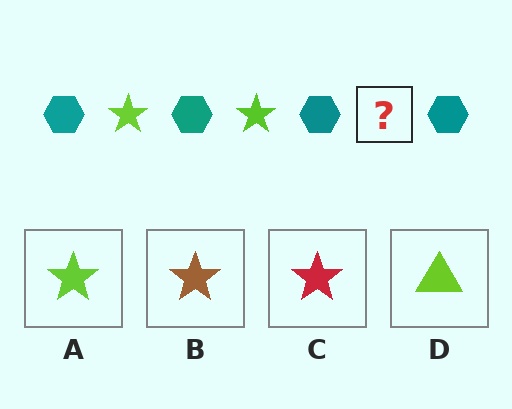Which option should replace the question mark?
Option A.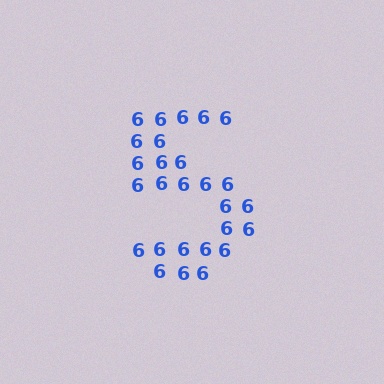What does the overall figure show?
The overall figure shows the digit 5.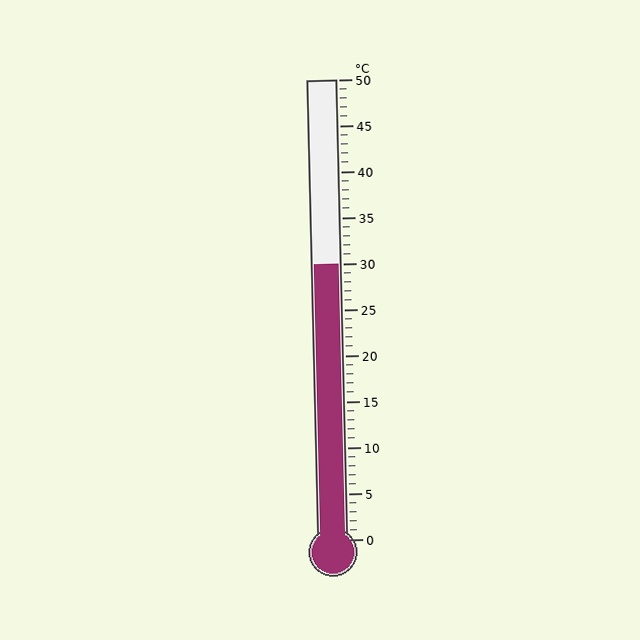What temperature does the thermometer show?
The thermometer shows approximately 30°C.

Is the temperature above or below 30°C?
The temperature is at 30°C.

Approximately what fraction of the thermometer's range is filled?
The thermometer is filled to approximately 60% of its range.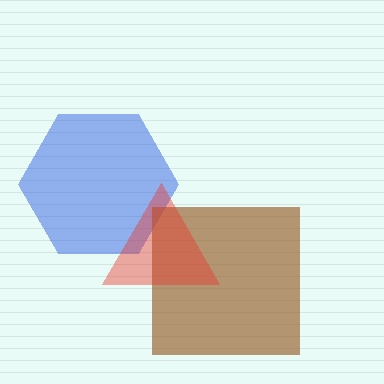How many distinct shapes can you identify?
There are 3 distinct shapes: a blue hexagon, a brown square, a red triangle.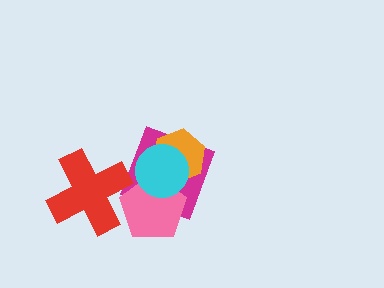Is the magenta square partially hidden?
Yes, it is partially covered by another shape.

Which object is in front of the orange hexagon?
The cyan circle is in front of the orange hexagon.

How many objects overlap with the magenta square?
3 objects overlap with the magenta square.